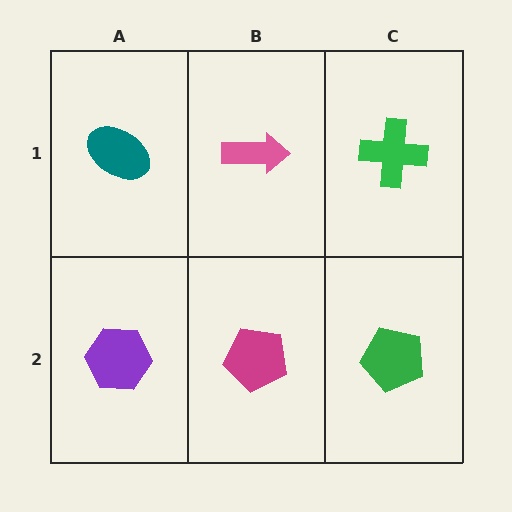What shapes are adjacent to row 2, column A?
A teal ellipse (row 1, column A), a magenta pentagon (row 2, column B).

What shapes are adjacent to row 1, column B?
A magenta pentagon (row 2, column B), a teal ellipse (row 1, column A), a green cross (row 1, column C).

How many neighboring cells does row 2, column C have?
2.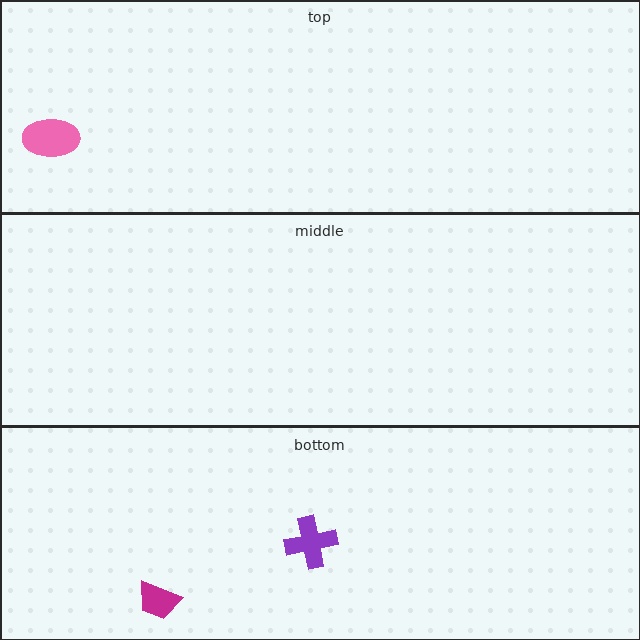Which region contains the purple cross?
The bottom region.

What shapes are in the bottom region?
The magenta trapezoid, the purple cross.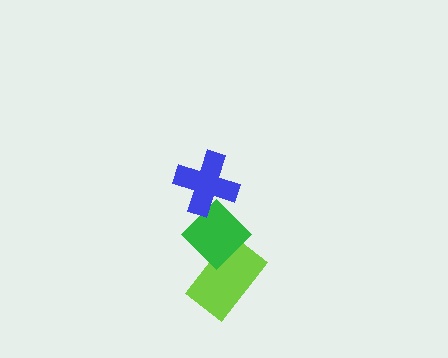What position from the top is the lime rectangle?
The lime rectangle is 3rd from the top.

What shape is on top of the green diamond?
The blue cross is on top of the green diamond.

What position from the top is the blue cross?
The blue cross is 1st from the top.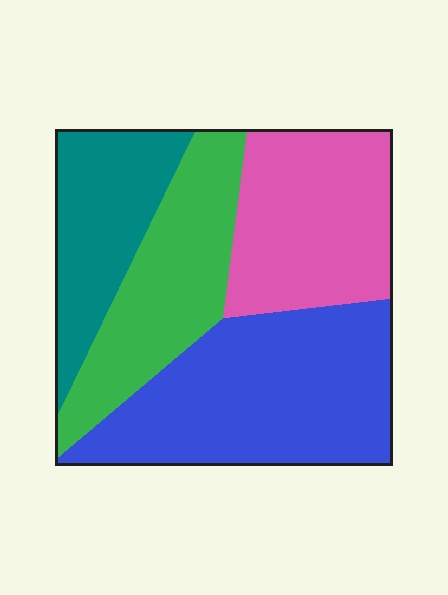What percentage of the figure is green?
Green covers 22% of the figure.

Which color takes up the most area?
Blue, at roughly 35%.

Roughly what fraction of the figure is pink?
Pink takes up about one quarter (1/4) of the figure.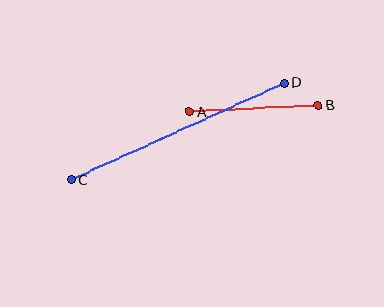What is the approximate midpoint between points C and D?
The midpoint is at approximately (177, 132) pixels.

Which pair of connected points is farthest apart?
Points C and D are farthest apart.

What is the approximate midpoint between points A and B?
The midpoint is at approximately (254, 109) pixels.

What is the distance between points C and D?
The distance is approximately 234 pixels.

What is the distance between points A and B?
The distance is approximately 129 pixels.